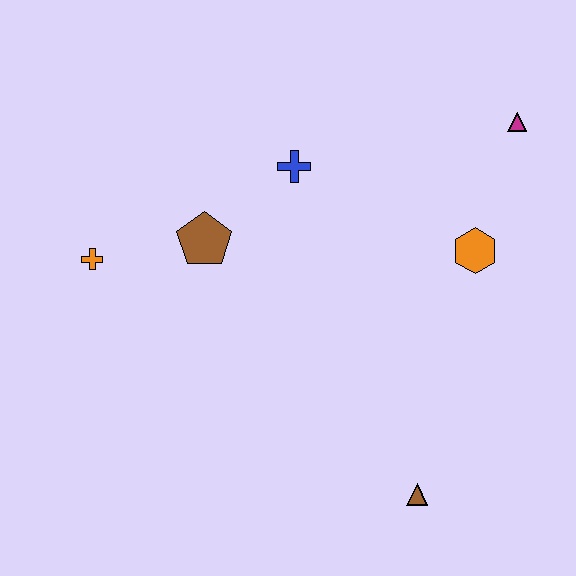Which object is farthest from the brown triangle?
The orange cross is farthest from the brown triangle.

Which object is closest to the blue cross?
The brown pentagon is closest to the blue cross.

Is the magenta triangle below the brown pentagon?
No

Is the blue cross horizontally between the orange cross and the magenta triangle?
Yes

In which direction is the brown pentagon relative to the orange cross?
The brown pentagon is to the right of the orange cross.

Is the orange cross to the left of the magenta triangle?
Yes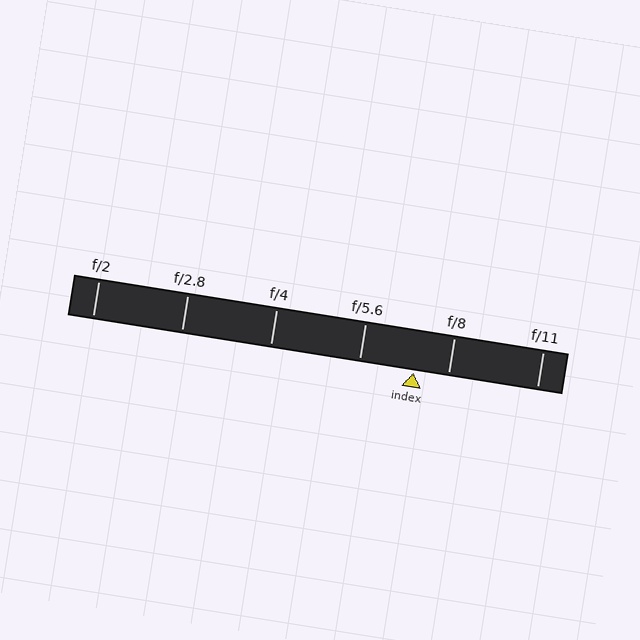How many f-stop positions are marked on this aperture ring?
There are 6 f-stop positions marked.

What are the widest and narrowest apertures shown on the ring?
The widest aperture shown is f/2 and the narrowest is f/11.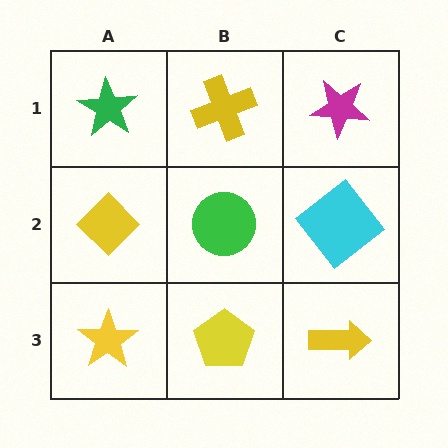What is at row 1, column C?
A magenta star.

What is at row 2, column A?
A yellow diamond.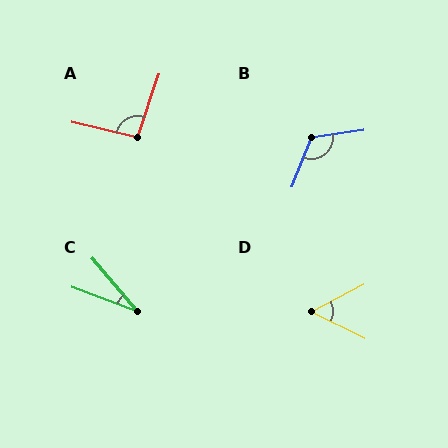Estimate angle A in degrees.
Approximately 96 degrees.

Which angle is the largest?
B, at approximately 119 degrees.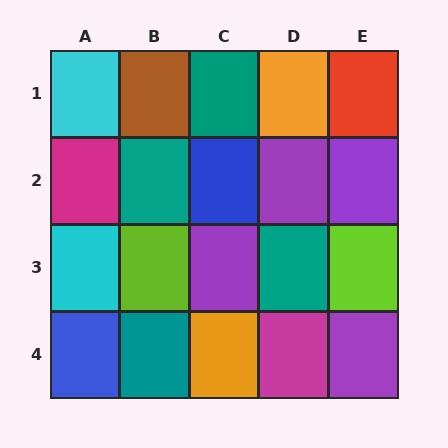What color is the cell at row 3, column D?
Teal.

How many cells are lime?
2 cells are lime.